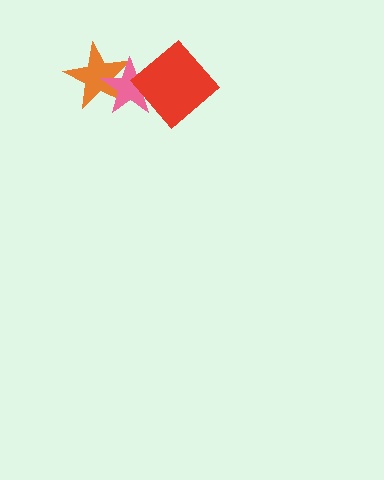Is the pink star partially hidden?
Yes, it is partially covered by another shape.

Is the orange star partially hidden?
Yes, it is partially covered by another shape.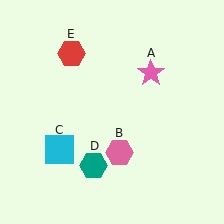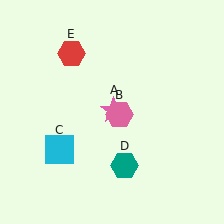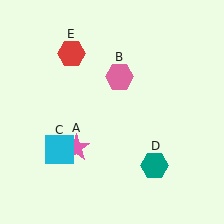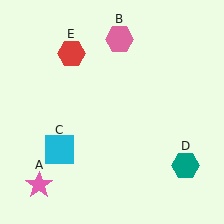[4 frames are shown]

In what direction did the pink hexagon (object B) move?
The pink hexagon (object B) moved up.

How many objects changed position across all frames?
3 objects changed position: pink star (object A), pink hexagon (object B), teal hexagon (object D).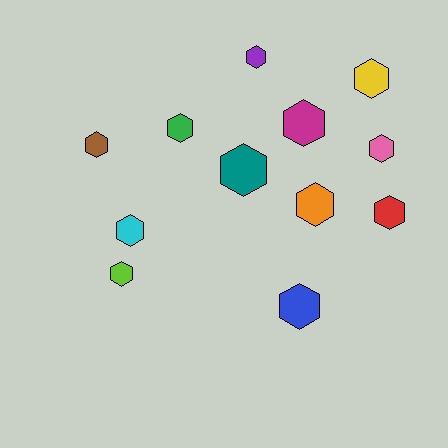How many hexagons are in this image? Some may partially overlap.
There are 12 hexagons.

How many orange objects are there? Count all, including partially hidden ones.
There is 1 orange object.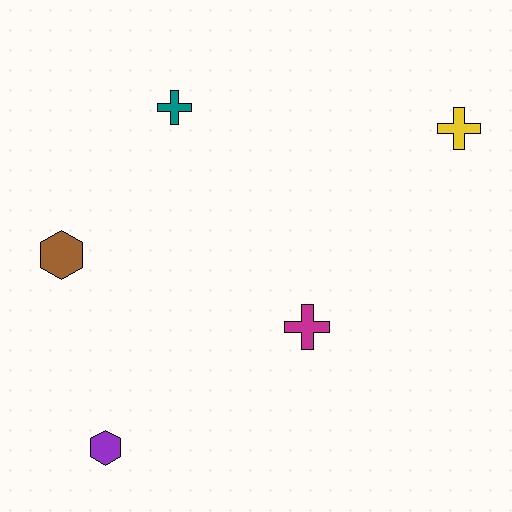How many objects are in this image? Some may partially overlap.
There are 5 objects.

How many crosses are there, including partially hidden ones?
There are 3 crosses.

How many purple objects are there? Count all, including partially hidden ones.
There is 1 purple object.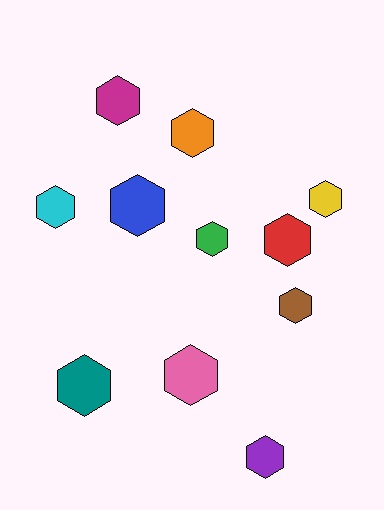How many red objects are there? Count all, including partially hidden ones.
There is 1 red object.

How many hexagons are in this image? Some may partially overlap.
There are 11 hexagons.